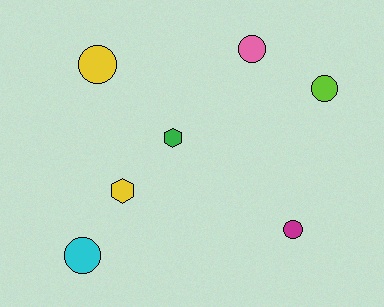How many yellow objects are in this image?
There are 2 yellow objects.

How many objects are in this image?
There are 7 objects.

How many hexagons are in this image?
There are 2 hexagons.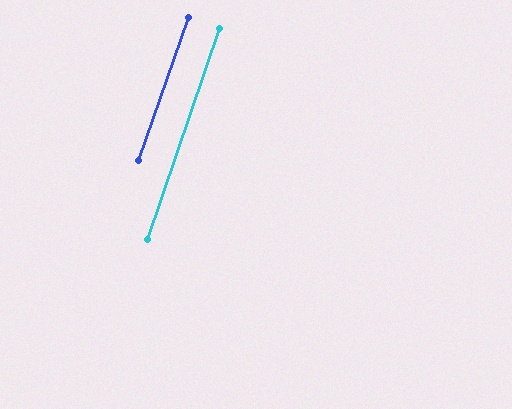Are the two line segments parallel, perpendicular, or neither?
Parallel — their directions differ by only 0.7°.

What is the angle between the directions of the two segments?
Approximately 1 degree.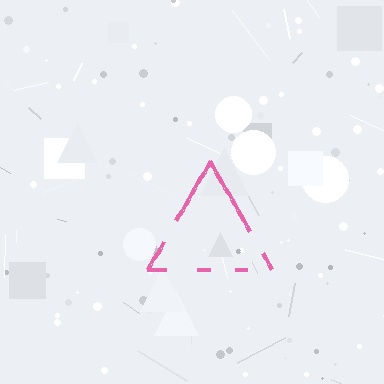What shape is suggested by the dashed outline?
The dashed outline suggests a triangle.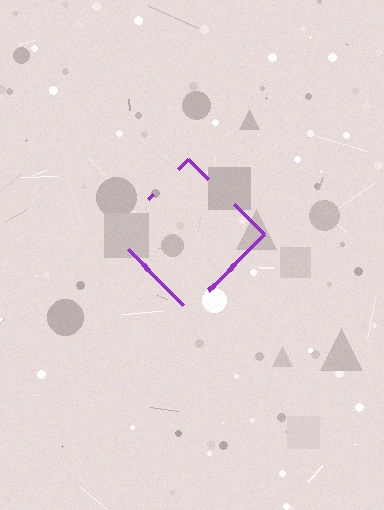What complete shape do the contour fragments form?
The contour fragments form a diamond.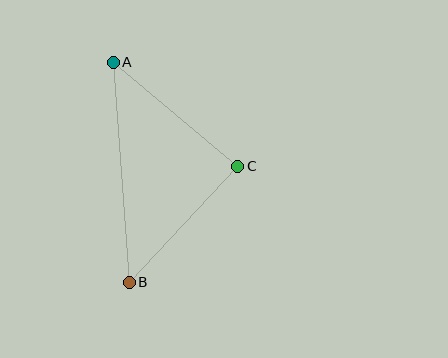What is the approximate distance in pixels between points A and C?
The distance between A and C is approximately 162 pixels.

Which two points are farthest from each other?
Points A and B are farthest from each other.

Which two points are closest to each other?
Points B and C are closest to each other.